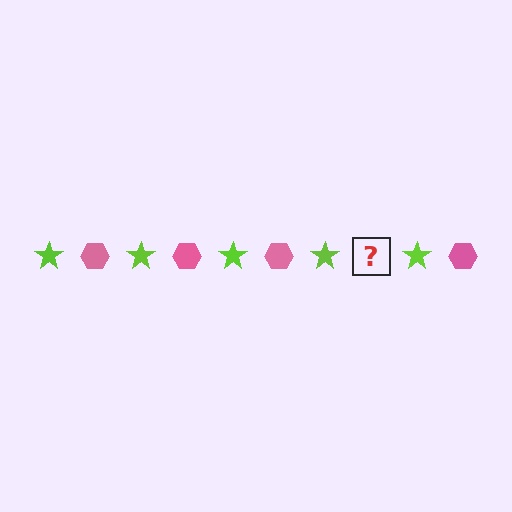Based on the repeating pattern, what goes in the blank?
The blank should be a pink hexagon.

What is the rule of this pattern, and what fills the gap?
The rule is that the pattern alternates between lime star and pink hexagon. The gap should be filled with a pink hexagon.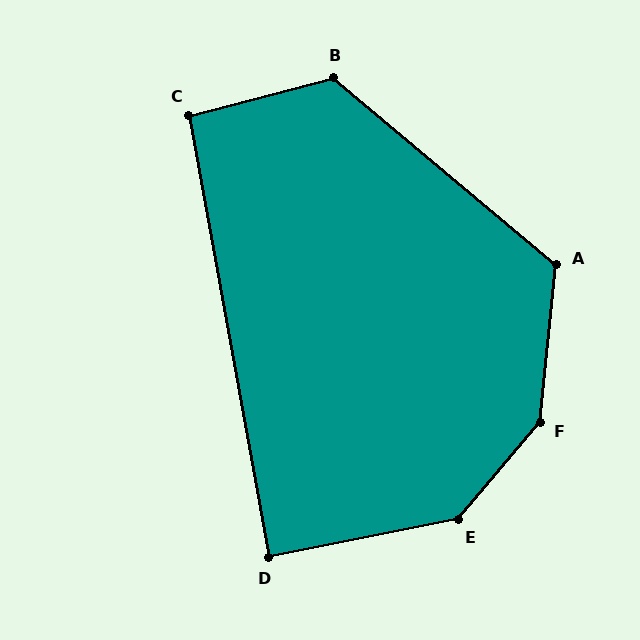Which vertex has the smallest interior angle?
D, at approximately 89 degrees.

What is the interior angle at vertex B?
Approximately 125 degrees (obtuse).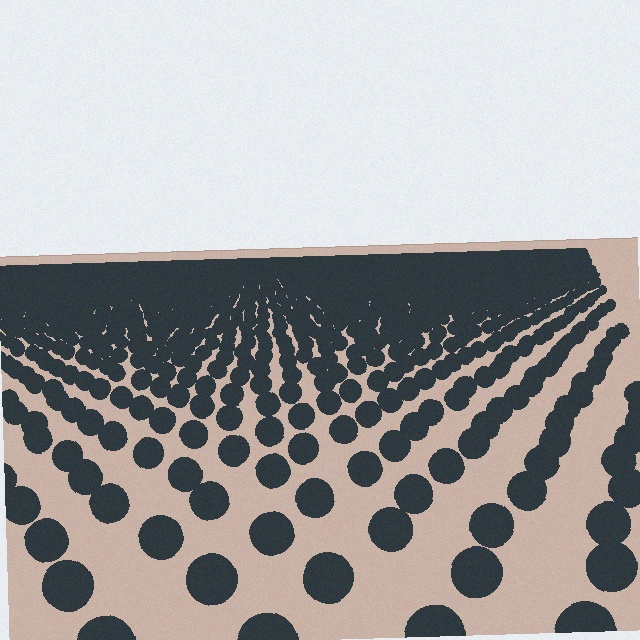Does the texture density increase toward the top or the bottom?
Density increases toward the top.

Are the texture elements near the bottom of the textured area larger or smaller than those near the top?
Larger. Near the bottom, elements are closer to the viewer and appear at a bigger on-screen size.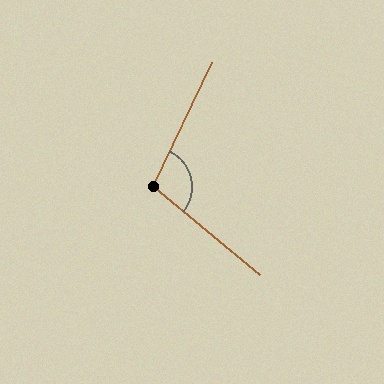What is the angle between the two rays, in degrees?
Approximately 104 degrees.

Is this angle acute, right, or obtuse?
It is obtuse.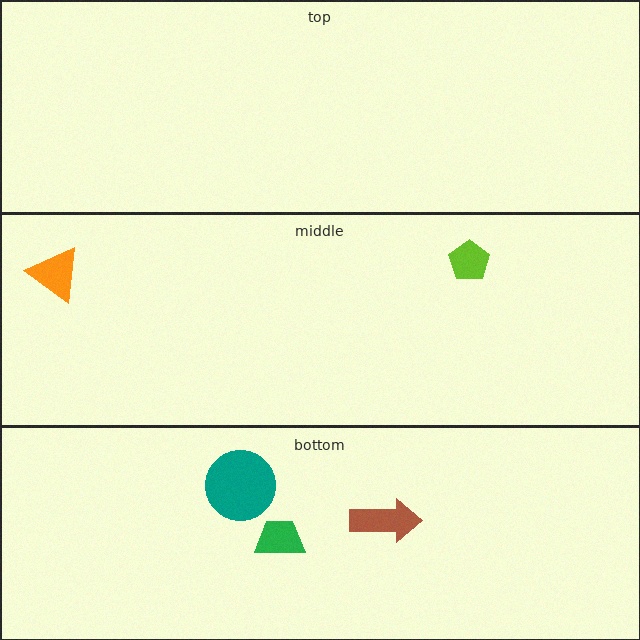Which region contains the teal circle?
The bottom region.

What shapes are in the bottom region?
The brown arrow, the green trapezoid, the teal circle.